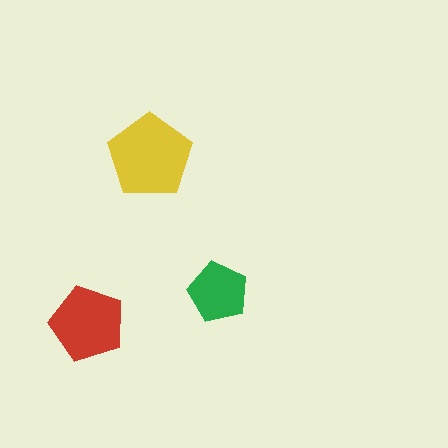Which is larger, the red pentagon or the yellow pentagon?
The yellow one.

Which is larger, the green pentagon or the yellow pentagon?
The yellow one.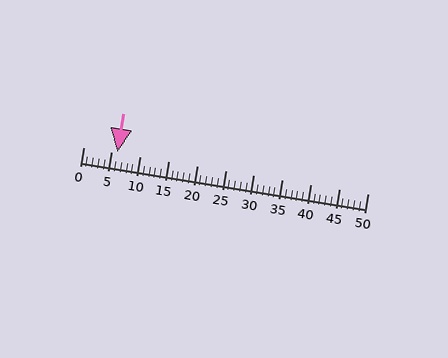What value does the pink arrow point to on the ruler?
The pink arrow points to approximately 6.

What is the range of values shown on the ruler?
The ruler shows values from 0 to 50.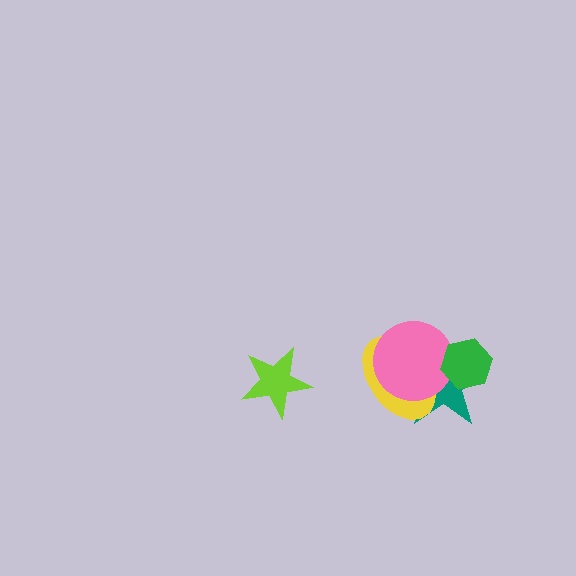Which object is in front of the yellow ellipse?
The pink circle is in front of the yellow ellipse.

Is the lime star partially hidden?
No, no other shape covers it.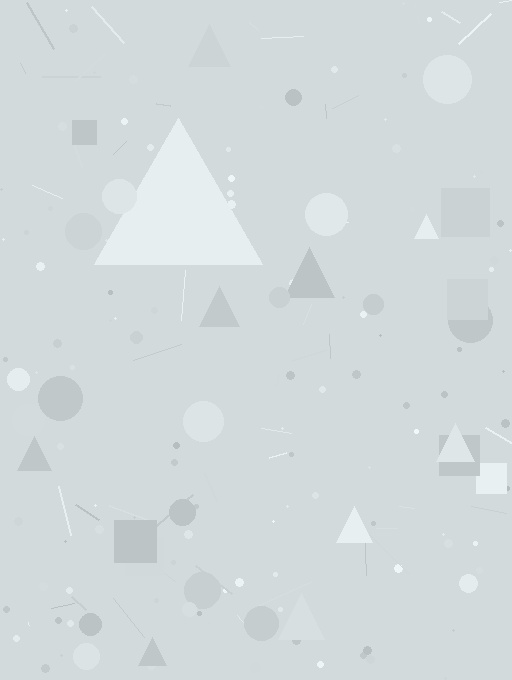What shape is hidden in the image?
A triangle is hidden in the image.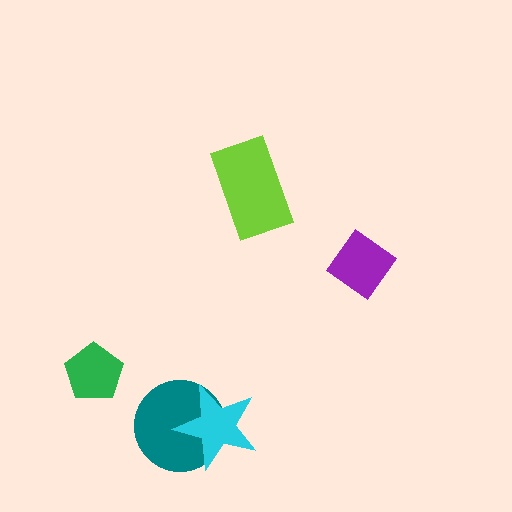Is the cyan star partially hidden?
No, no other shape covers it.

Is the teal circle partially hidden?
Yes, it is partially covered by another shape.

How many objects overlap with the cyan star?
1 object overlaps with the cyan star.